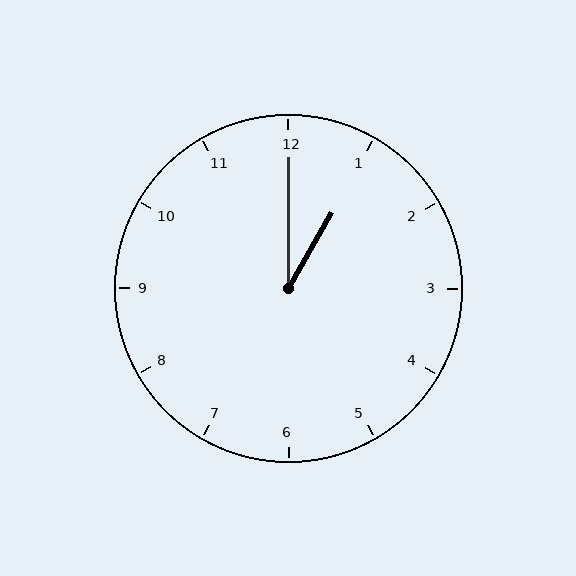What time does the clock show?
1:00.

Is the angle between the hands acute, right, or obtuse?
It is acute.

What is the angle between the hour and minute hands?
Approximately 30 degrees.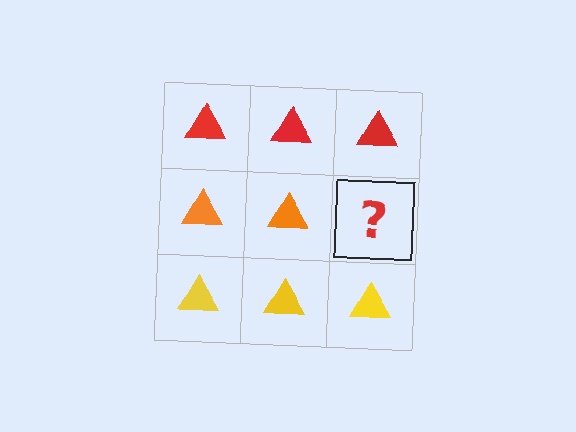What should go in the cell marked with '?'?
The missing cell should contain an orange triangle.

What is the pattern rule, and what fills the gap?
The rule is that each row has a consistent color. The gap should be filled with an orange triangle.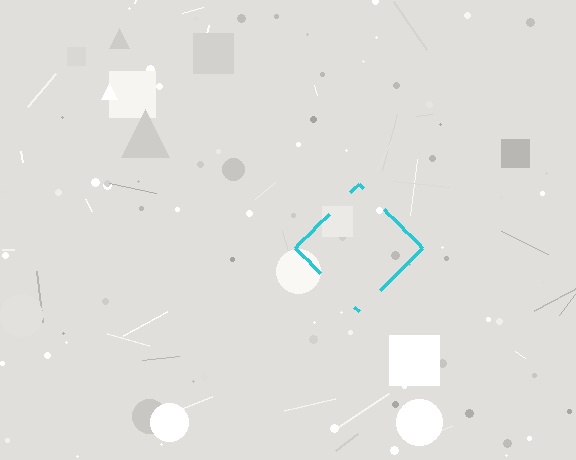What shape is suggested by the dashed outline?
The dashed outline suggests a diamond.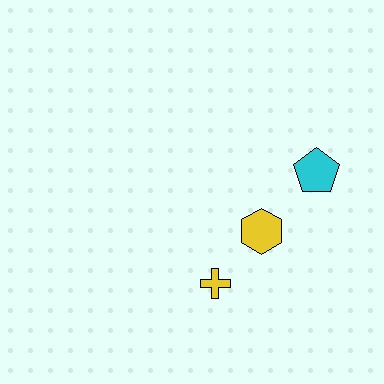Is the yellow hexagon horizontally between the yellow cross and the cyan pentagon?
Yes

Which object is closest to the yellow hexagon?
The yellow cross is closest to the yellow hexagon.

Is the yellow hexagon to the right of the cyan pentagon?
No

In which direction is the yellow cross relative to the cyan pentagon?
The yellow cross is below the cyan pentagon.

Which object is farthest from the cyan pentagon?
The yellow cross is farthest from the cyan pentagon.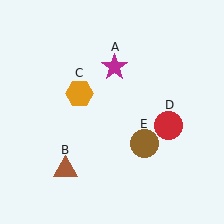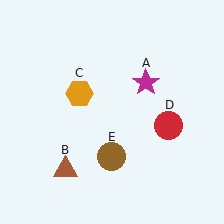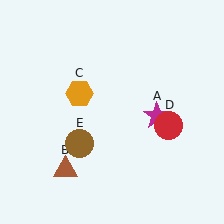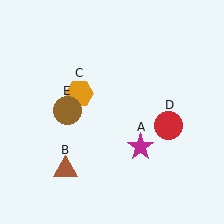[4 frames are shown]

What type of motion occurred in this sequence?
The magenta star (object A), brown circle (object E) rotated clockwise around the center of the scene.